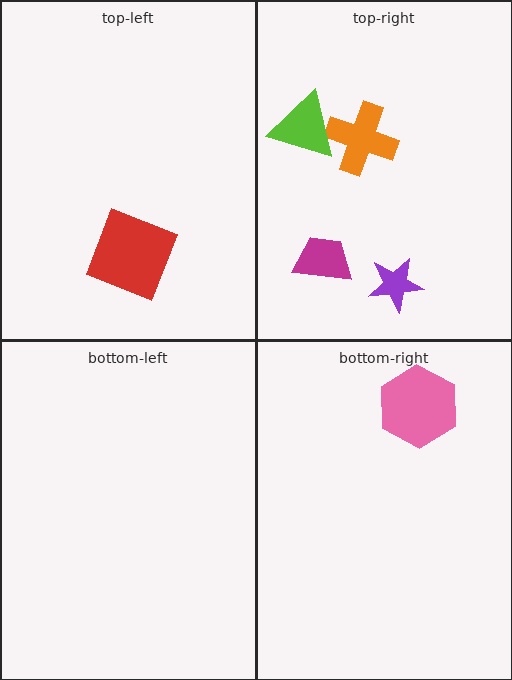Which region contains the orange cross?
The top-right region.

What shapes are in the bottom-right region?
The pink hexagon.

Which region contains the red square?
The top-left region.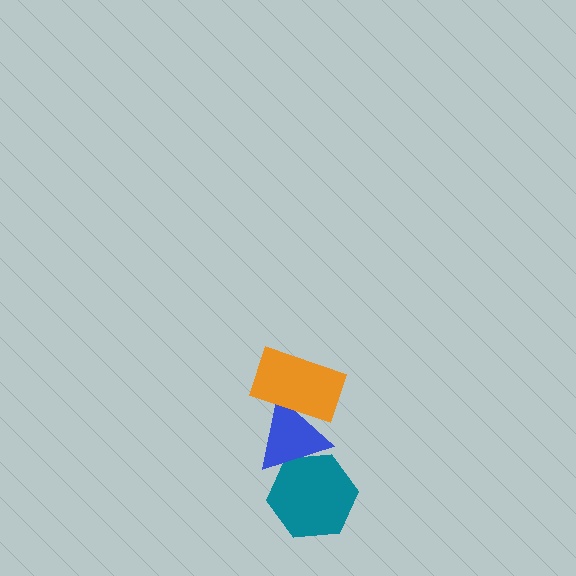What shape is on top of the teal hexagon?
The blue triangle is on top of the teal hexagon.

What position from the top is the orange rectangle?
The orange rectangle is 1st from the top.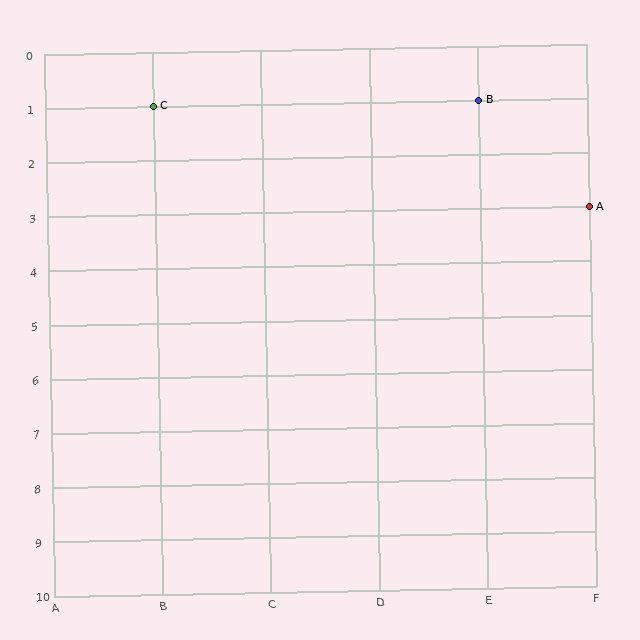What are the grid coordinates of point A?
Point A is at grid coordinates (F, 3).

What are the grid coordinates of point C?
Point C is at grid coordinates (B, 1).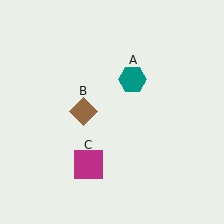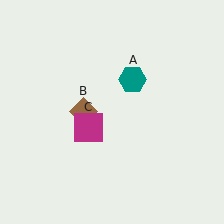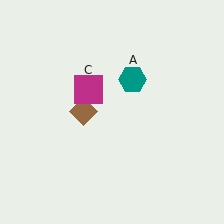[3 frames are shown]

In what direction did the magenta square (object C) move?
The magenta square (object C) moved up.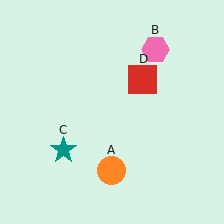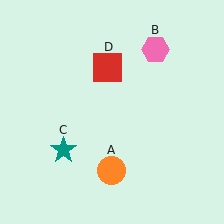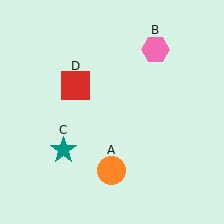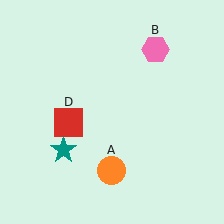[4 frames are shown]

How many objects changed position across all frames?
1 object changed position: red square (object D).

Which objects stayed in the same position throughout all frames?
Orange circle (object A) and pink hexagon (object B) and teal star (object C) remained stationary.